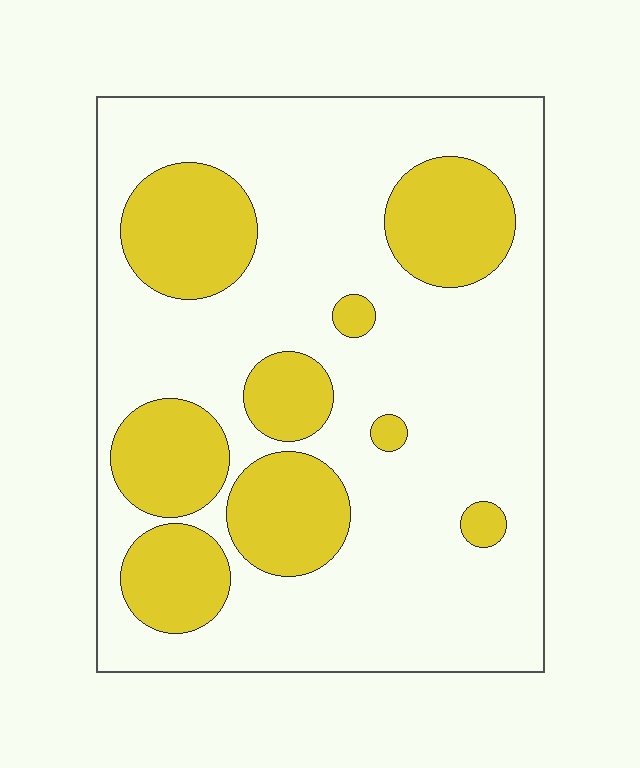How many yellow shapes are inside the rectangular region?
9.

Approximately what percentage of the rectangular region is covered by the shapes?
Approximately 30%.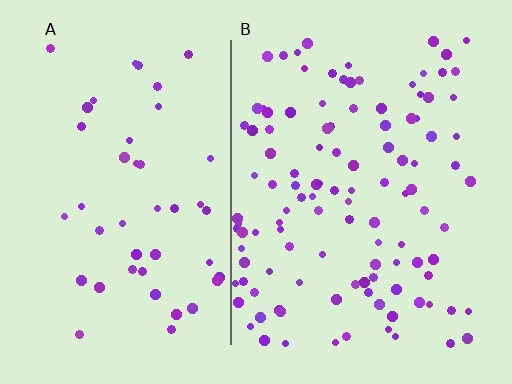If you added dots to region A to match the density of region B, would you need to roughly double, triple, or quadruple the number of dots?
Approximately double.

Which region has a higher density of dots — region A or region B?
B (the right).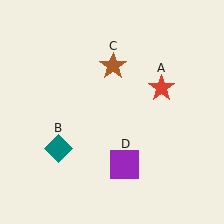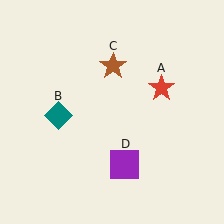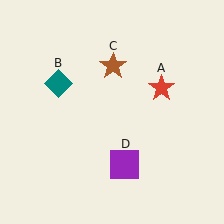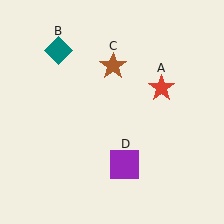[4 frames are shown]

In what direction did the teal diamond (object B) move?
The teal diamond (object B) moved up.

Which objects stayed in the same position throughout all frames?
Red star (object A) and brown star (object C) and purple square (object D) remained stationary.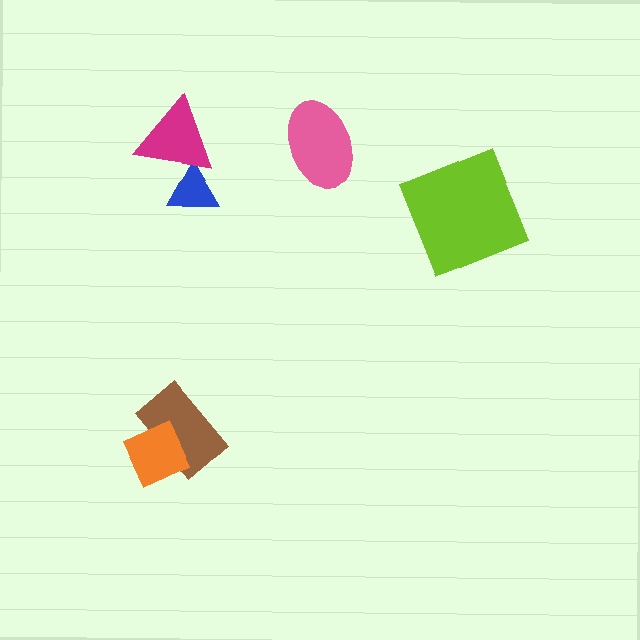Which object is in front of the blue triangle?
The magenta triangle is in front of the blue triangle.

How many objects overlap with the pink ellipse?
0 objects overlap with the pink ellipse.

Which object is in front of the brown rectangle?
The orange diamond is in front of the brown rectangle.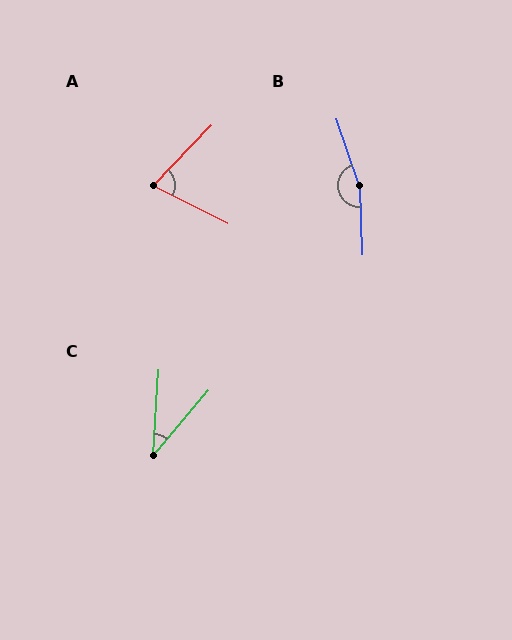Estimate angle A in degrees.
Approximately 73 degrees.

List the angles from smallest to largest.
C (36°), A (73°), B (164°).